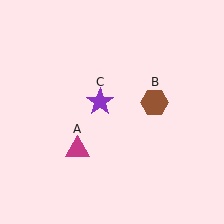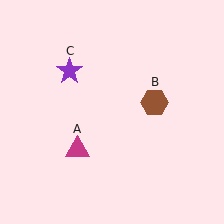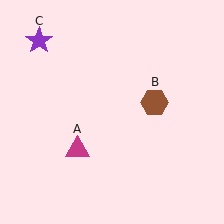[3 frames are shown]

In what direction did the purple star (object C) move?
The purple star (object C) moved up and to the left.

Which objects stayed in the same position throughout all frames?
Magenta triangle (object A) and brown hexagon (object B) remained stationary.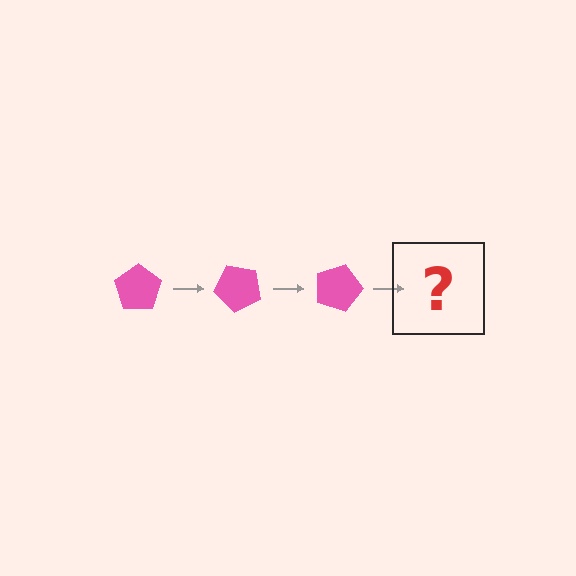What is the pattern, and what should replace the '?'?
The pattern is that the pentagon rotates 45 degrees each step. The '?' should be a pink pentagon rotated 135 degrees.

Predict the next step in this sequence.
The next step is a pink pentagon rotated 135 degrees.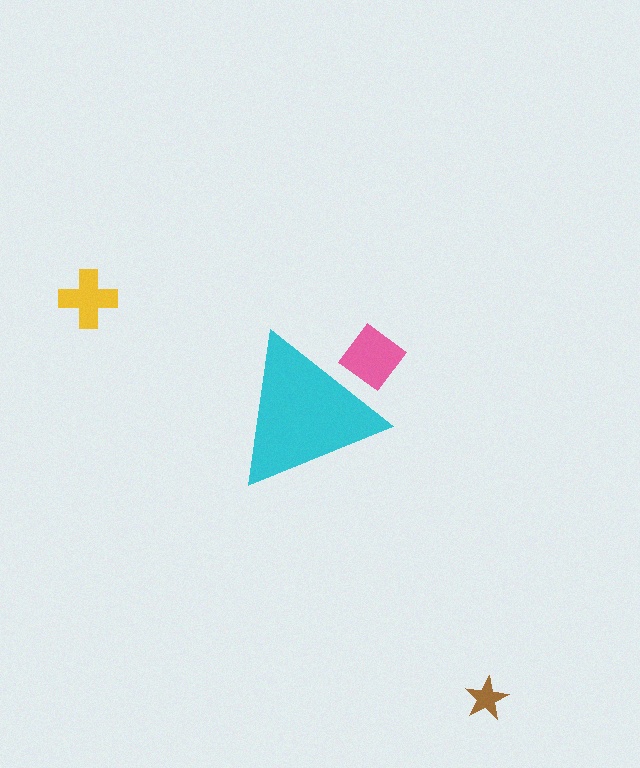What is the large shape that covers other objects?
A cyan triangle.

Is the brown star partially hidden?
No, the brown star is fully visible.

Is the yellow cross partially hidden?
No, the yellow cross is fully visible.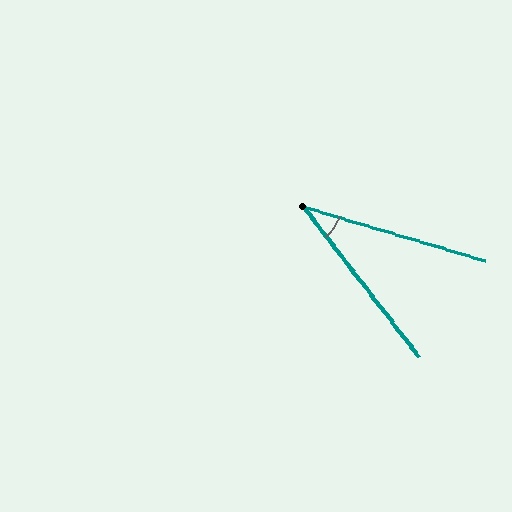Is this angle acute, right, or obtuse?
It is acute.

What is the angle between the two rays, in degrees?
Approximately 36 degrees.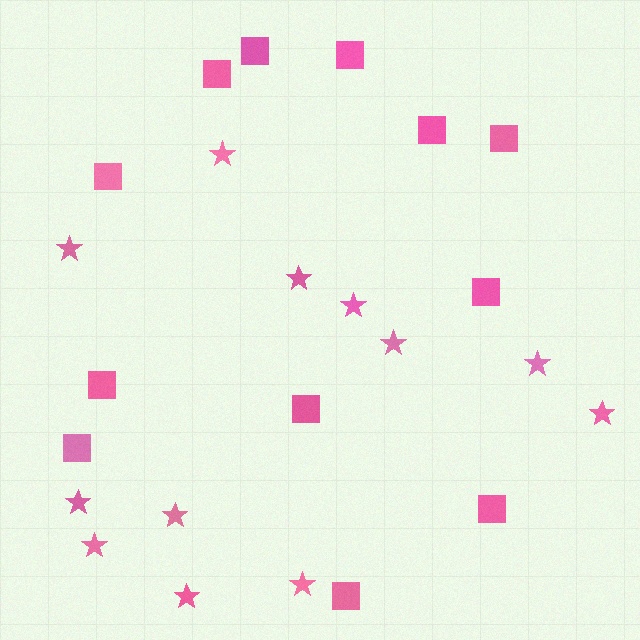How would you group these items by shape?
There are 2 groups: one group of squares (12) and one group of stars (12).